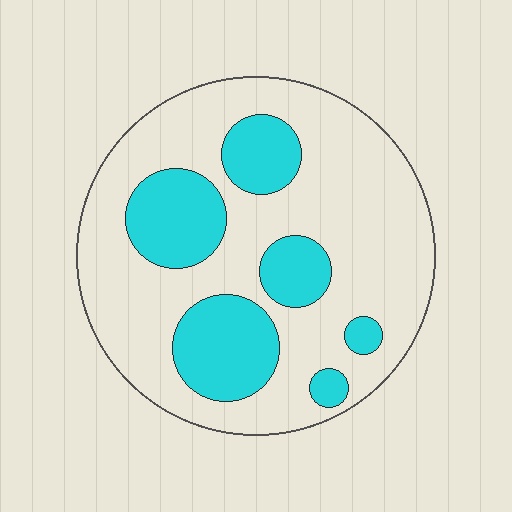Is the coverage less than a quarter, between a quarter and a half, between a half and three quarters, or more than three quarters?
Between a quarter and a half.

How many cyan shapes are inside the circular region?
6.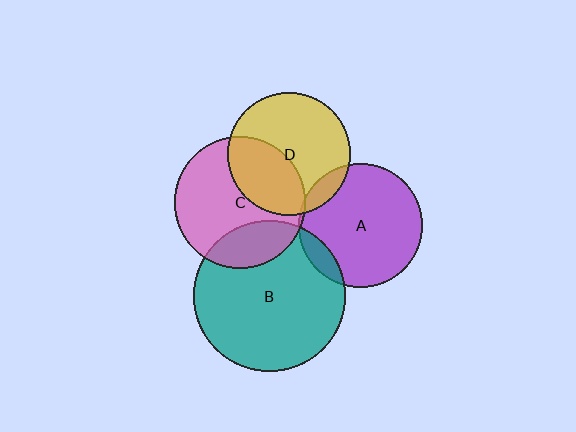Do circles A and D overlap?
Yes.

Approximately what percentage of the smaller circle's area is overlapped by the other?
Approximately 10%.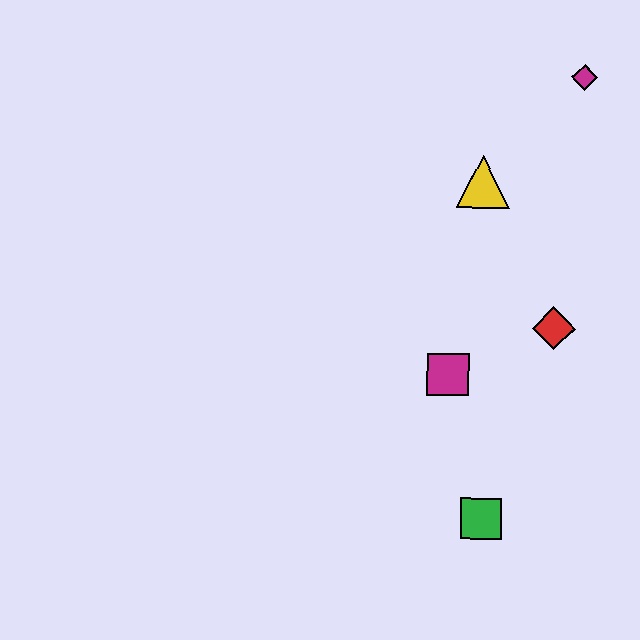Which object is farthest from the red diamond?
The magenta diamond is farthest from the red diamond.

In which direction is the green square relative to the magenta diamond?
The green square is below the magenta diamond.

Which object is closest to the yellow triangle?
The magenta diamond is closest to the yellow triangle.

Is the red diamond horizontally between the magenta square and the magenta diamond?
Yes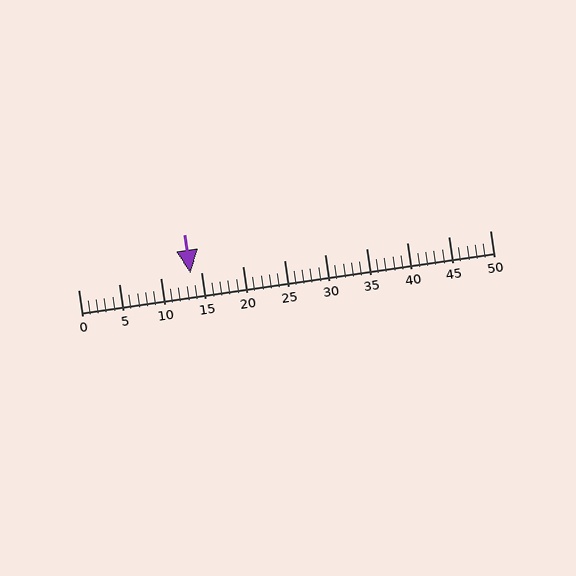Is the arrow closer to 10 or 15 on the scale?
The arrow is closer to 15.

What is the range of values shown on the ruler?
The ruler shows values from 0 to 50.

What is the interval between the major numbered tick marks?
The major tick marks are spaced 5 units apart.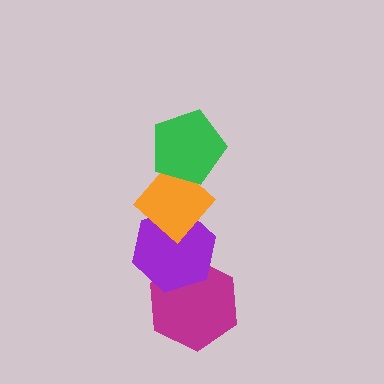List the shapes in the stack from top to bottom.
From top to bottom: the green pentagon, the orange diamond, the purple hexagon, the magenta hexagon.